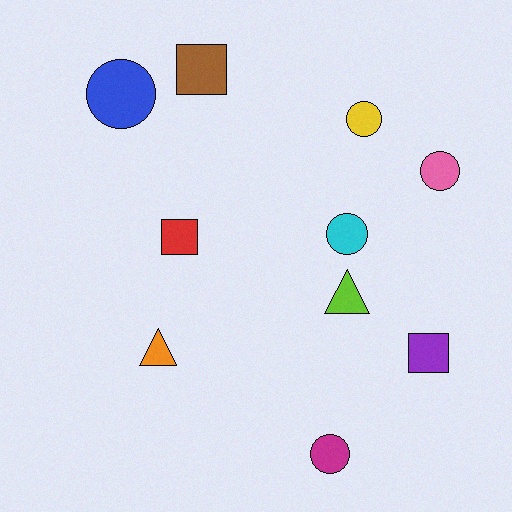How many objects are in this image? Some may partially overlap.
There are 10 objects.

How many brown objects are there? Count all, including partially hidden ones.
There is 1 brown object.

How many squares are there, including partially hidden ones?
There are 3 squares.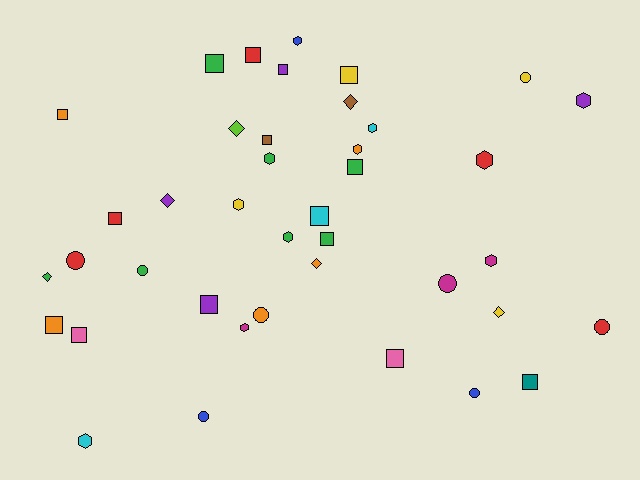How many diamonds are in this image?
There are 6 diamonds.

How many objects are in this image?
There are 40 objects.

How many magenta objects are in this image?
There are 3 magenta objects.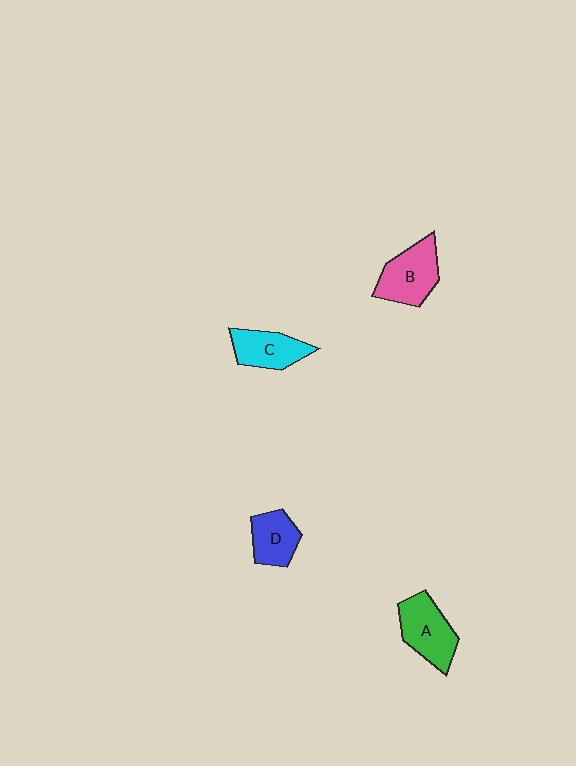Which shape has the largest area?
Shape B (pink).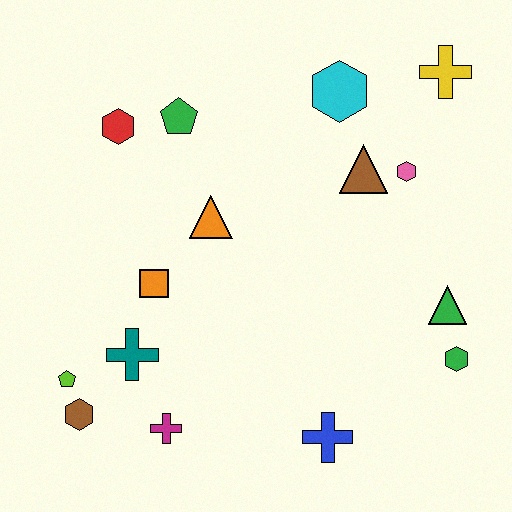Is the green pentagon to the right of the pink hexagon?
No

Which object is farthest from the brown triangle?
The brown hexagon is farthest from the brown triangle.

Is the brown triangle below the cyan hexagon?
Yes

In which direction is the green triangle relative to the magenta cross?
The green triangle is to the right of the magenta cross.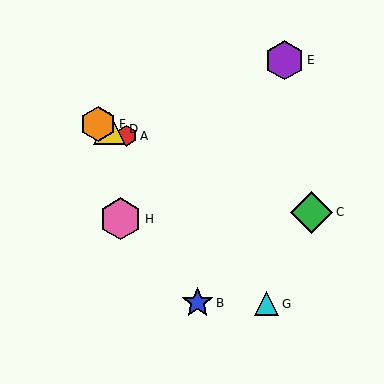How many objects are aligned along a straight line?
4 objects (A, C, D, F) are aligned along a straight line.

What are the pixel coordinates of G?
Object G is at (266, 304).